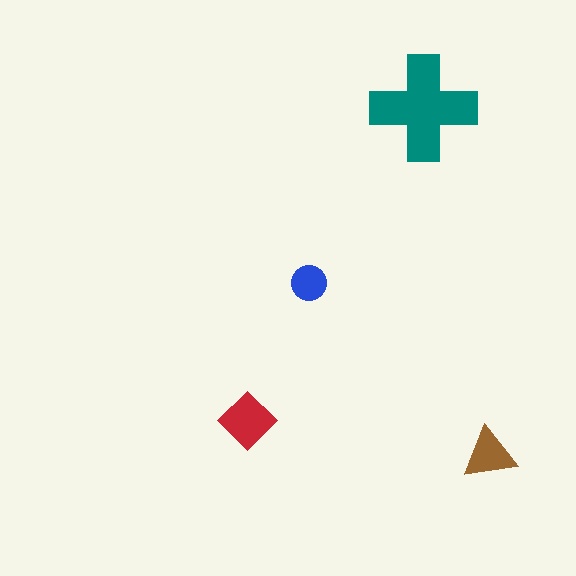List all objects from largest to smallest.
The teal cross, the red diamond, the brown triangle, the blue circle.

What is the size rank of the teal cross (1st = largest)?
1st.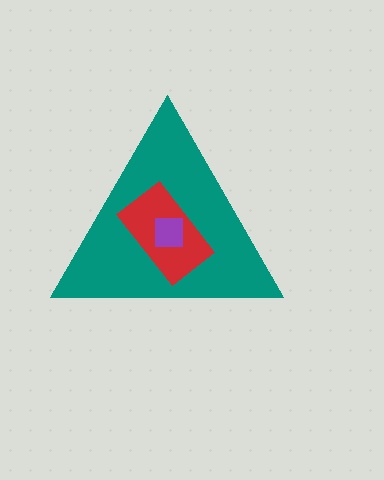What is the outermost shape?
The teal triangle.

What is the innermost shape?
The purple square.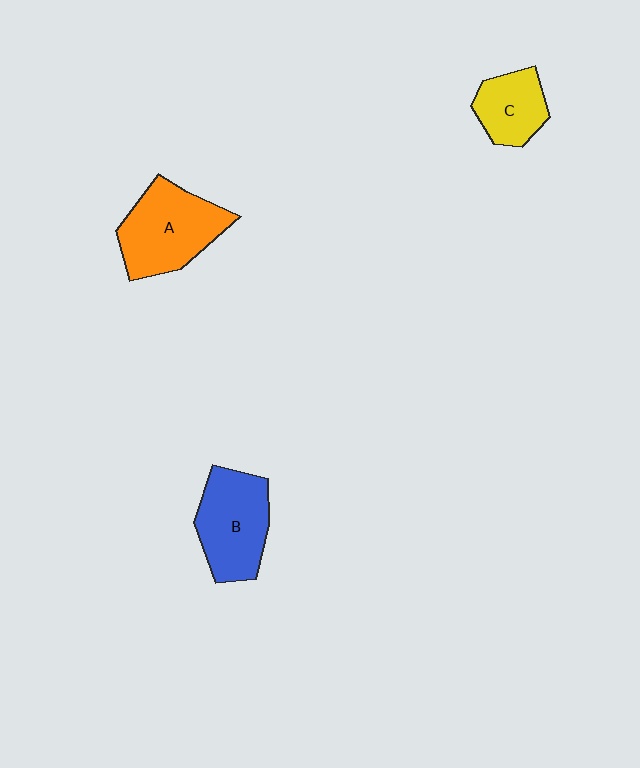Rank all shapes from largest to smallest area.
From largest to smallest: A (orange), B (blue), C (yellow).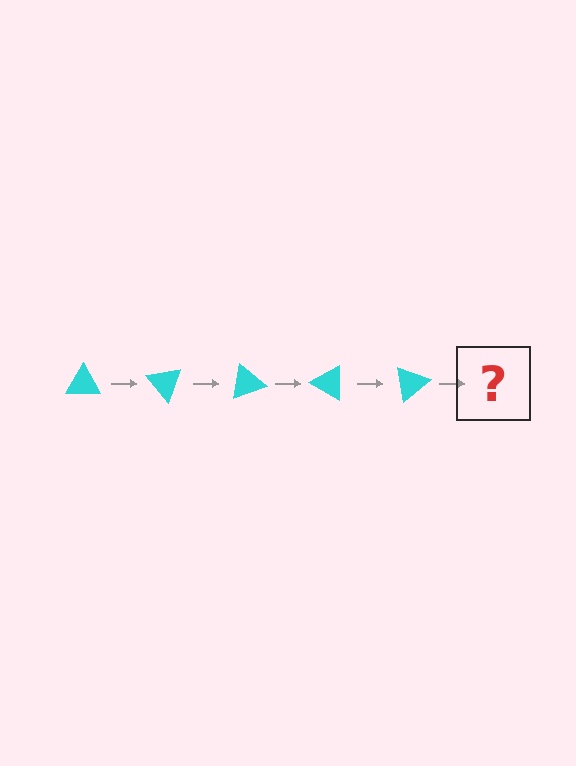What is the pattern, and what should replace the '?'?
The pattern is that the triangle rotates 50 degrees each step. The '?' should be a cyan triangle rotated 250 degrees.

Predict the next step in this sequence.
The next step is a cyan triangle rotated 250 degrees.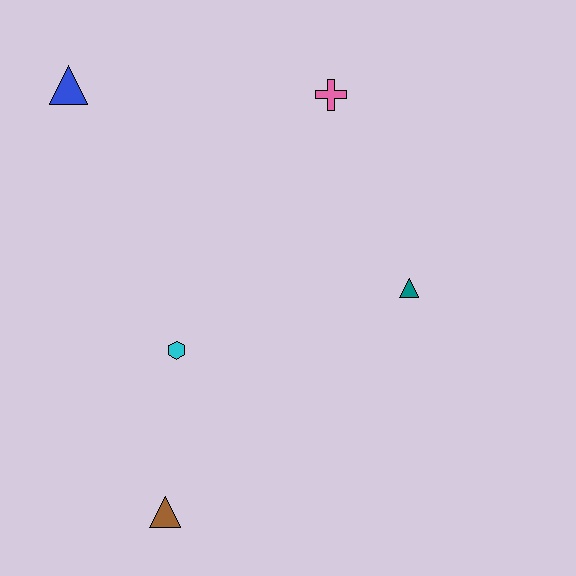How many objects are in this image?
There are 5 objects.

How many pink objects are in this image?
There is 1 pink object.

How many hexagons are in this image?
There is 1 hexagon.